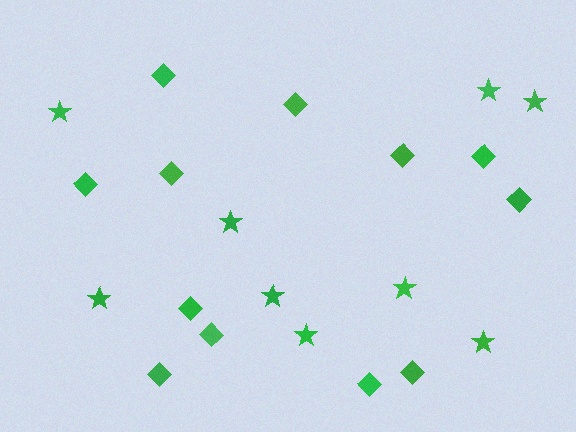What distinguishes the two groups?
There are 2 groups: one group of diamonds (12) and one group of stars (9).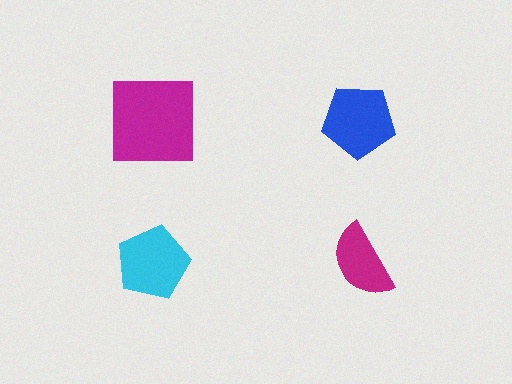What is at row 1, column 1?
A magenta square.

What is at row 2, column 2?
A magenta semicircle.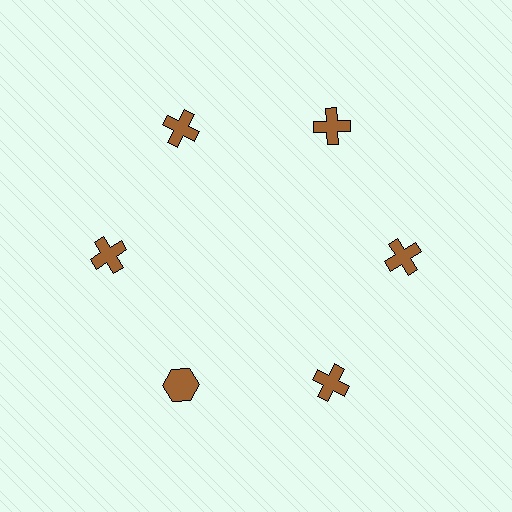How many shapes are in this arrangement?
There are 6 shapes arranged in a ring pattern.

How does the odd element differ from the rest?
It has a different shape: hexagon instead of cross.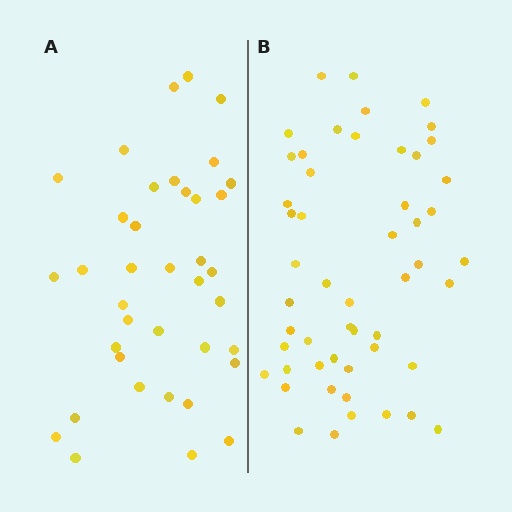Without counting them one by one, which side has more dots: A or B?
Region B (the right region) has more dots.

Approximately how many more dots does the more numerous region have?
Region B has approximately 15 more dots than region A.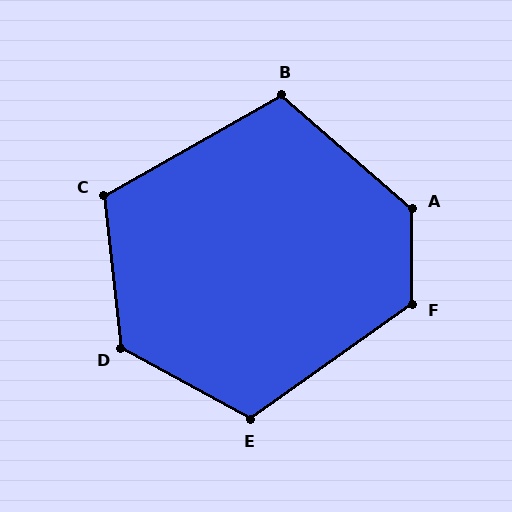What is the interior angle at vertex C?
Approximately 113 degrees (obtuse).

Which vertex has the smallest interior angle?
B, at approximately 109 degrees.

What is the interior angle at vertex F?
Approximately 126 degrees (obtuse).